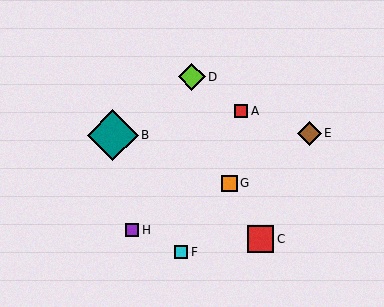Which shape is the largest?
The teal diamond (labeled B) is the largest.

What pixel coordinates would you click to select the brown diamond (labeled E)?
Click at (309, 133) to select the brown diamond E.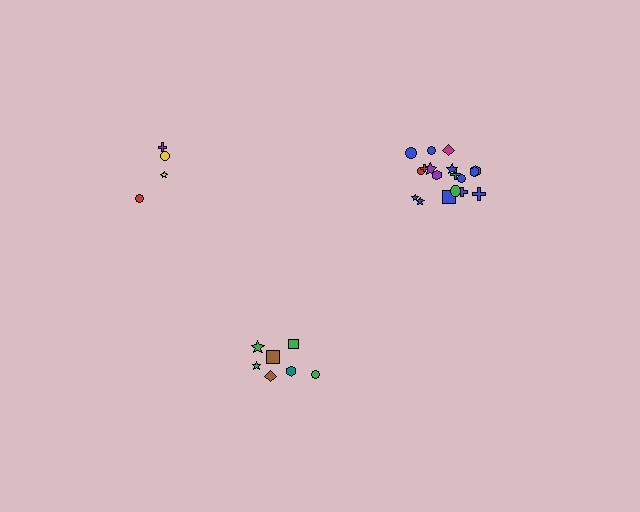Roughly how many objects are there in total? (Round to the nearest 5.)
Roughly 30 objects in total.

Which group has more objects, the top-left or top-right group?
The top-right group.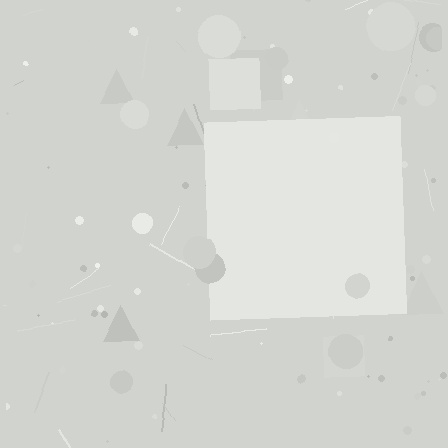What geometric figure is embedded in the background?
A square is embedded in the background.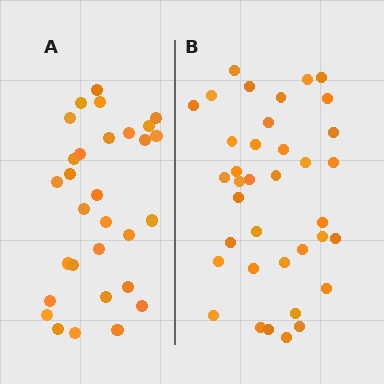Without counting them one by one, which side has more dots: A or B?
Region B (the right region) has more dots.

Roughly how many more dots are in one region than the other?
Region B has roughly 8 or so more dots than region A.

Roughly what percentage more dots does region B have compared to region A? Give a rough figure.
About 25% more.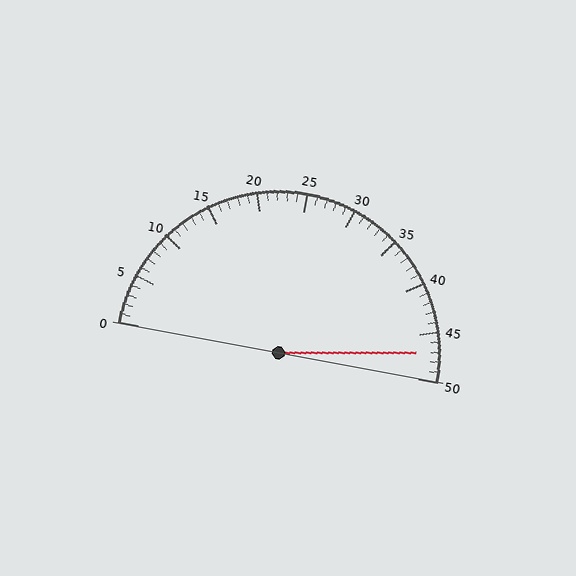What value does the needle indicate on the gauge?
The needle indicates approximately 47.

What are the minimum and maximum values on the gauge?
The gauge ranges from 0 to 50.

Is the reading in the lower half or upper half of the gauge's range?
The reading is in the upper half of the range (0 to 50).